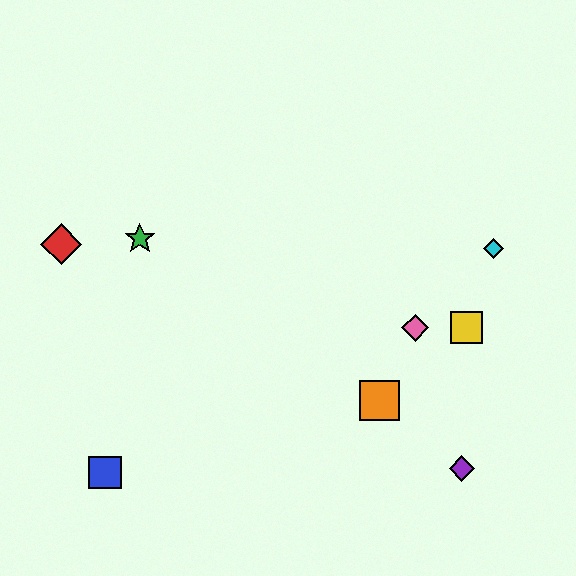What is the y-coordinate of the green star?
The green star is at y≈239.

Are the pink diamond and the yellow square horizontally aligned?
Yes, both are at y≈328.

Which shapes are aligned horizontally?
The yellow square, the pink diamond are aligned horizontally.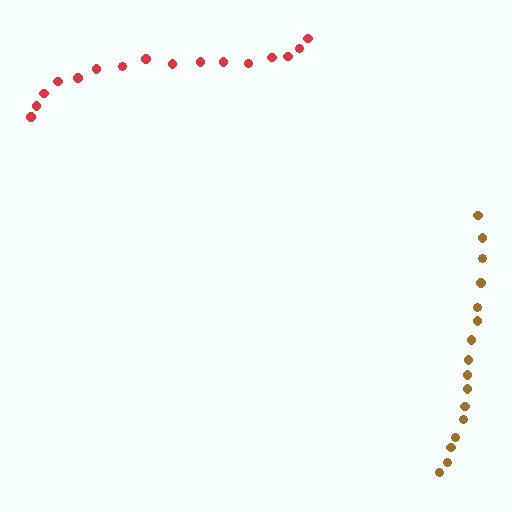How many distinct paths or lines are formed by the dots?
There are 2 distinct paths.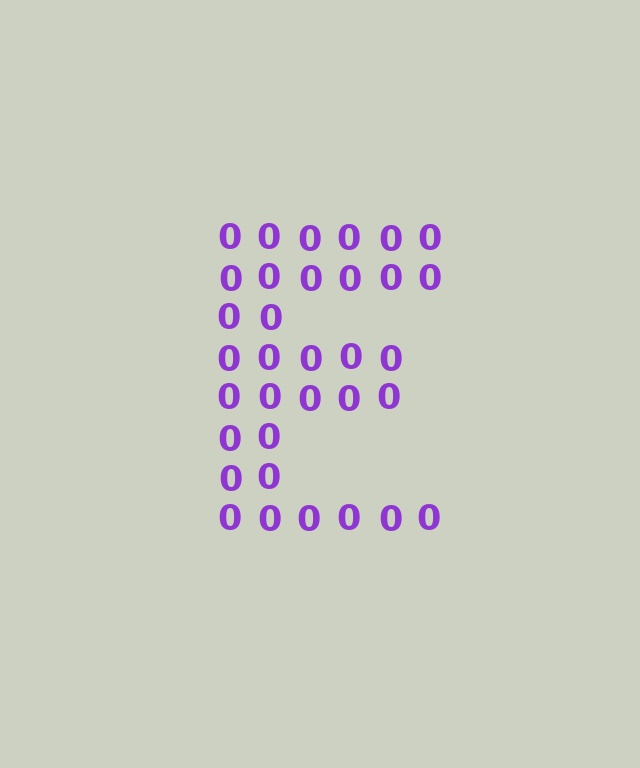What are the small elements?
The small elements are digit 0's.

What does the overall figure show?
The overall figure shows the letter E.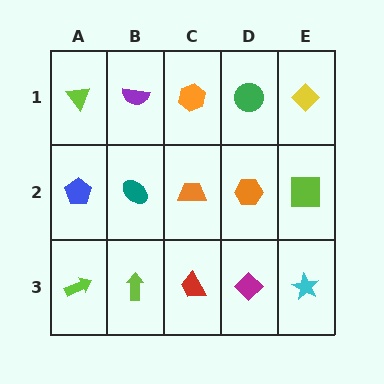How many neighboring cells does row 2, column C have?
4.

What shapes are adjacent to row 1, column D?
An orange hexagon (row 2, column D), an orange hexagon (row 1, column C), a yellow diamond (row 1, column E).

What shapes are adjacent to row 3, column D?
An orange hexagon (row 2, column D), a red trapezoid (row 3, column C), a cyan star (row 3, column E).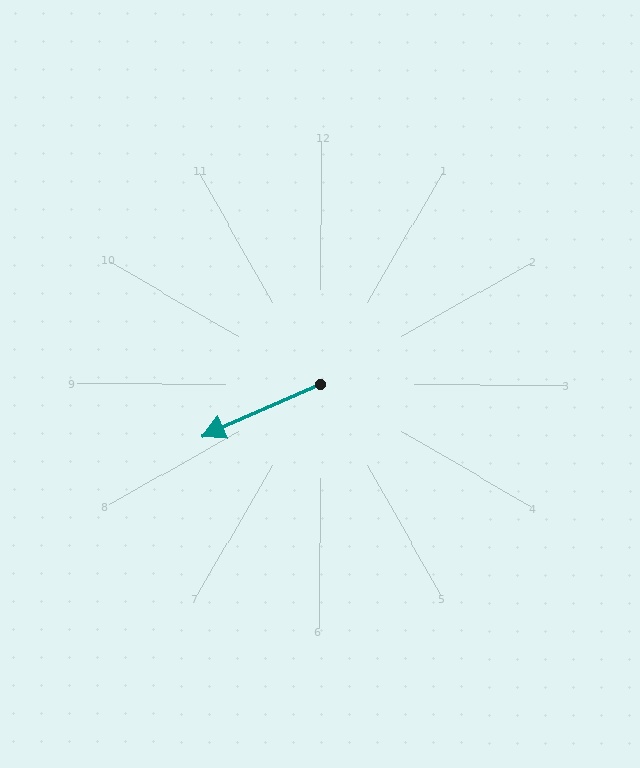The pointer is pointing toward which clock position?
Roughly 8 o'clock.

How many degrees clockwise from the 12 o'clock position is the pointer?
Approximately 246 degrees.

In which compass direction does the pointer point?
Southwest.